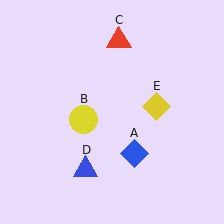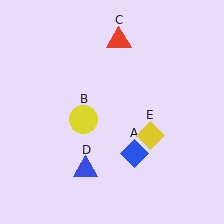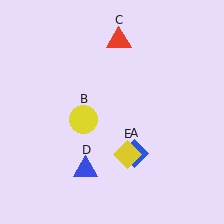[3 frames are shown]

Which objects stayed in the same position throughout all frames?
Blue diamond (object A) and yellow circle (object B) and red triangle (object C) and blue triangle (object D) remained stationary.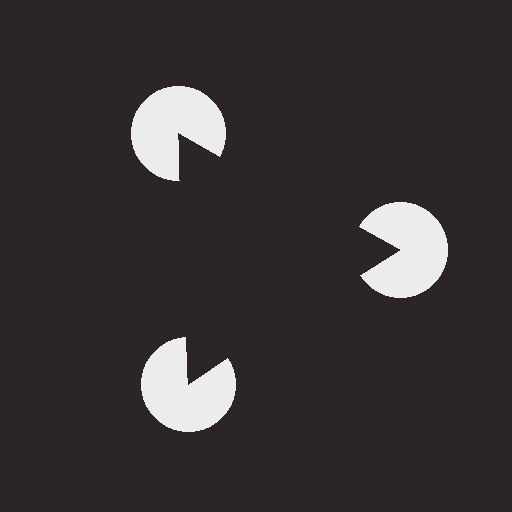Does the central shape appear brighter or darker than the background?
It typically appears slightly darker than the background, even though no actual brightness change is drawn.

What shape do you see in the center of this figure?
An illusory triangle — its edges are inferred from the aligned wedge cuts in the pac-man discs, not physically drawn.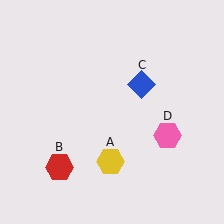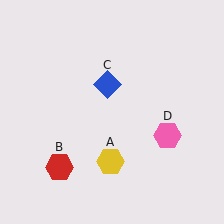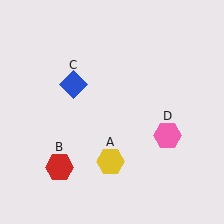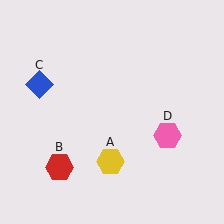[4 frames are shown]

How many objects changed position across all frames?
1 object changed position: blue diamond (object C).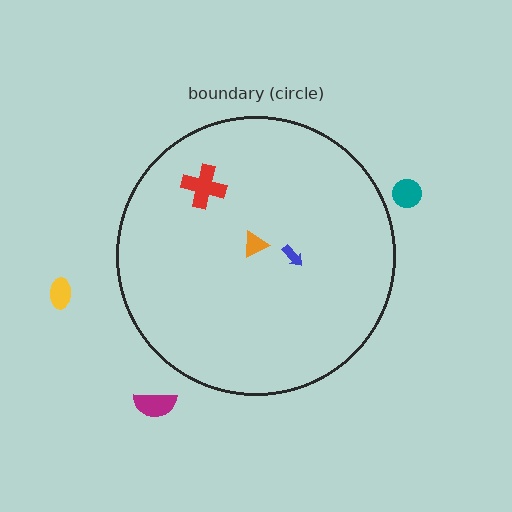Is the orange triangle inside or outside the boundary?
Inside.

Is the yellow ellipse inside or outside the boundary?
Outside.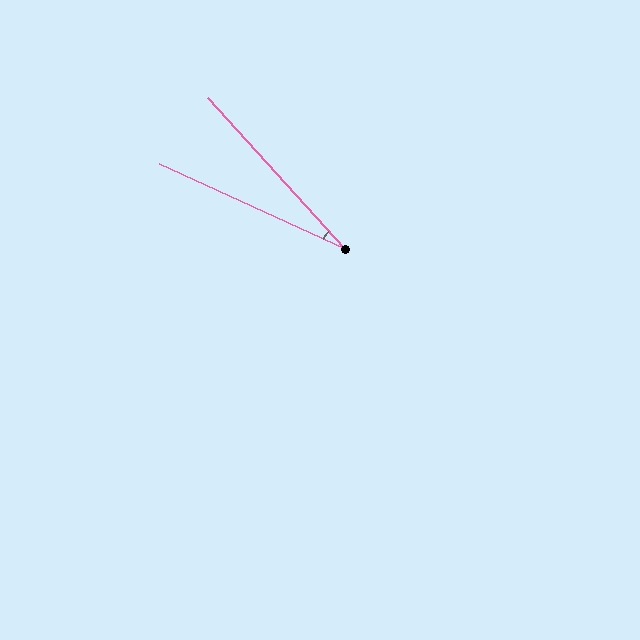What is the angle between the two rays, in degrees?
Approximately 23 degrees.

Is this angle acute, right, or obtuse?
It is acute.